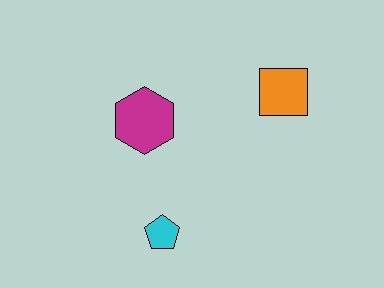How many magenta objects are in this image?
There is 1 magenta object.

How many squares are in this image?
There is 1 square.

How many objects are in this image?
There are 3 objects.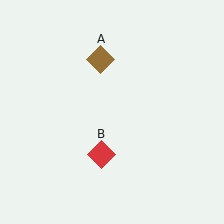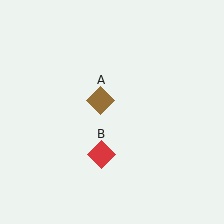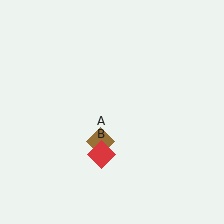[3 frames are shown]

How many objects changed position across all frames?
1 object changed position: brown diamond (object A).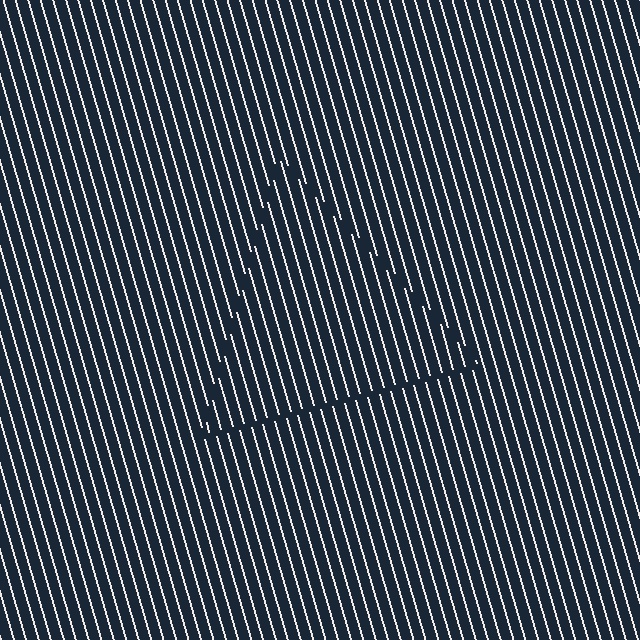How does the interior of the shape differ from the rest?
The interior of the shape contains the same grating, shifted by half a period — the contour is defined by the phase discontinuity where line-ends from the inner and outer gratings abut.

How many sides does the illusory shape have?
3 sides — the line-ends trace a triangle.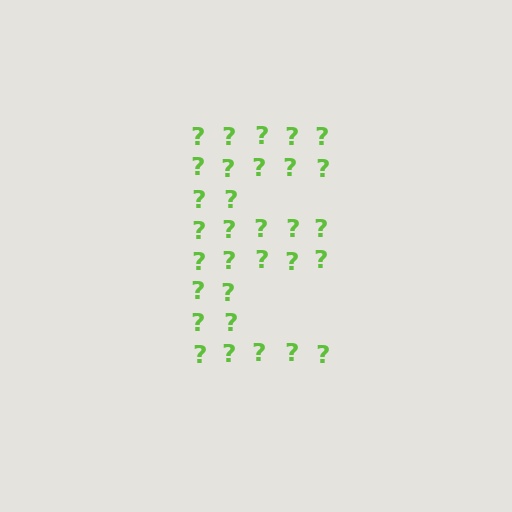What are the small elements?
The small elements are question marks.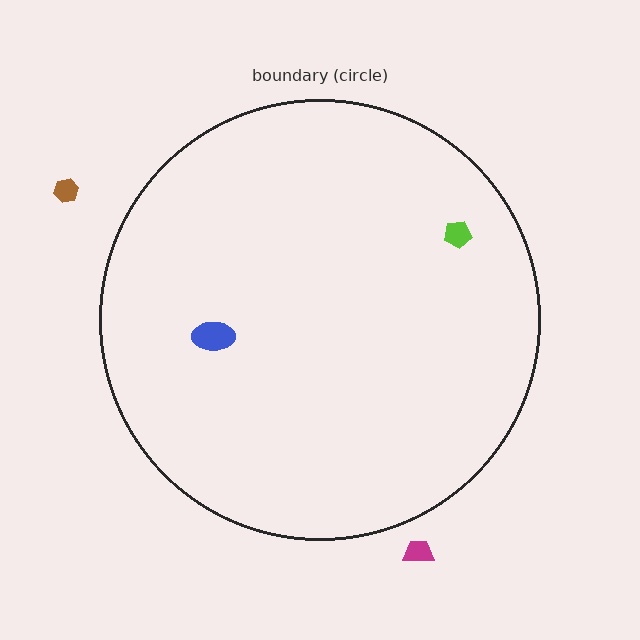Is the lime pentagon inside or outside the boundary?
Inside.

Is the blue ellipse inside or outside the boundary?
Inside.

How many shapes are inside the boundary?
2 inside, 2 outside.